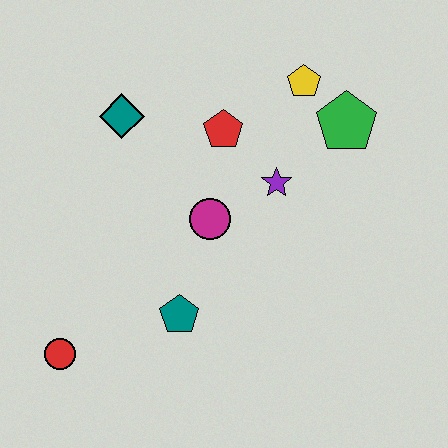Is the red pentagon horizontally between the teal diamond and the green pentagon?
Yes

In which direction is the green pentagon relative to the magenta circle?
The green pentagon is to the right of the magenta circle.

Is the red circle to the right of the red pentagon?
No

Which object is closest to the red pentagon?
The purple star is closest to the red pentagon.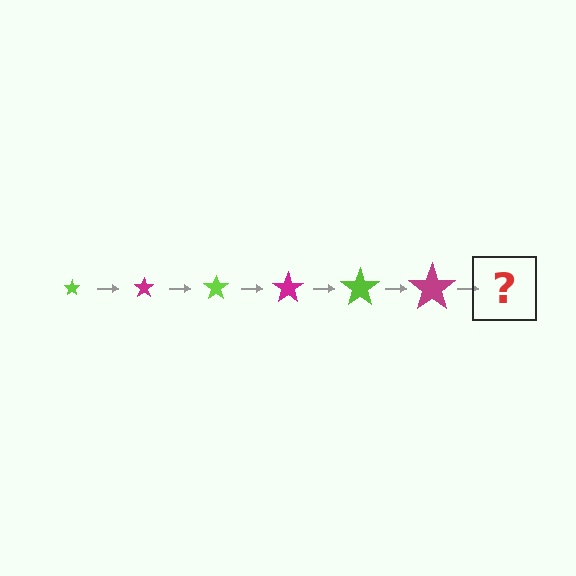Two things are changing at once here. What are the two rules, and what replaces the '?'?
The two rules are that the star grows larger each step and the color cycles through lime and magenta. The '?' should be a lime star, larger than the previous one.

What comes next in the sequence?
The next element should be a lime star, larger than the previous one.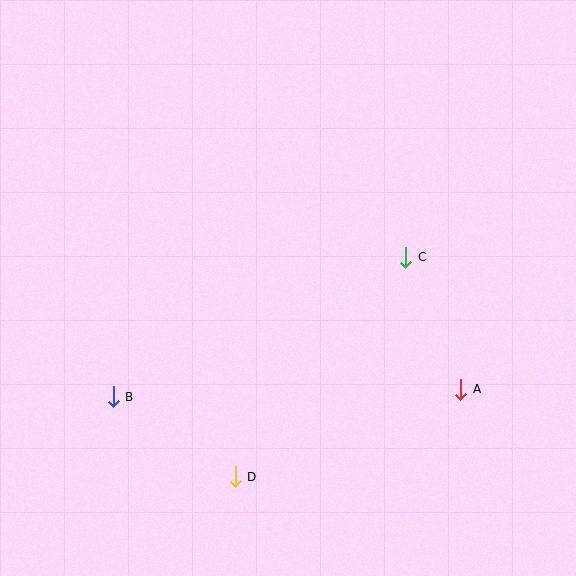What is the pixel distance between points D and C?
The distance between D and C is 278 pixels.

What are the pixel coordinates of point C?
Point C is at (406, 258).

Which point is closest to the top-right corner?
Point C is closest to the top-right corner.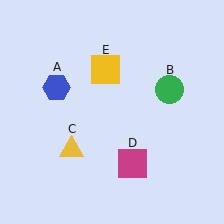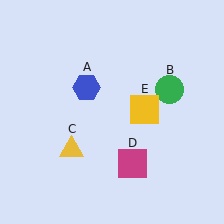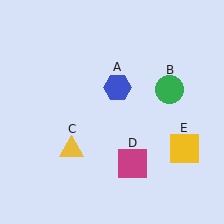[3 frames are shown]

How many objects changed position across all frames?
2 objects changed position: blue hexagon (object A), yellow square (object E).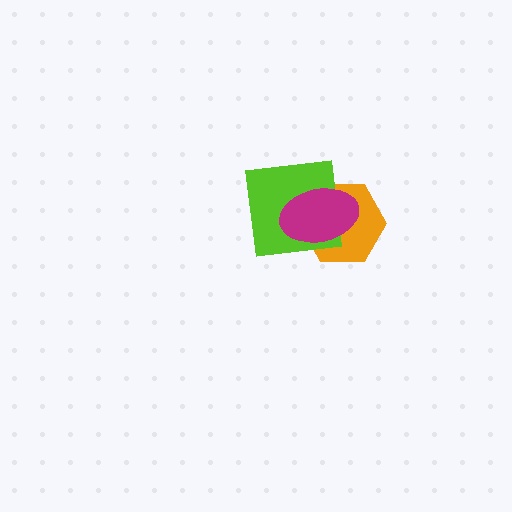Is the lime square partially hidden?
Yes, it is partially covered by another shape.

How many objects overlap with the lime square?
2 objects overlap with the lime square.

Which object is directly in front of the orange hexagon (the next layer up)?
The lime square is directly in front of the orange hexagon.